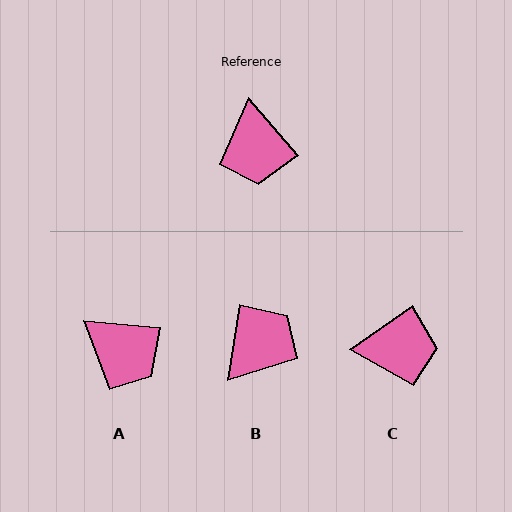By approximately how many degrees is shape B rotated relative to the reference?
Approximately 130 degrees counter-clockwise.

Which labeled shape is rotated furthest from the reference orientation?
B, about 130 degrees away.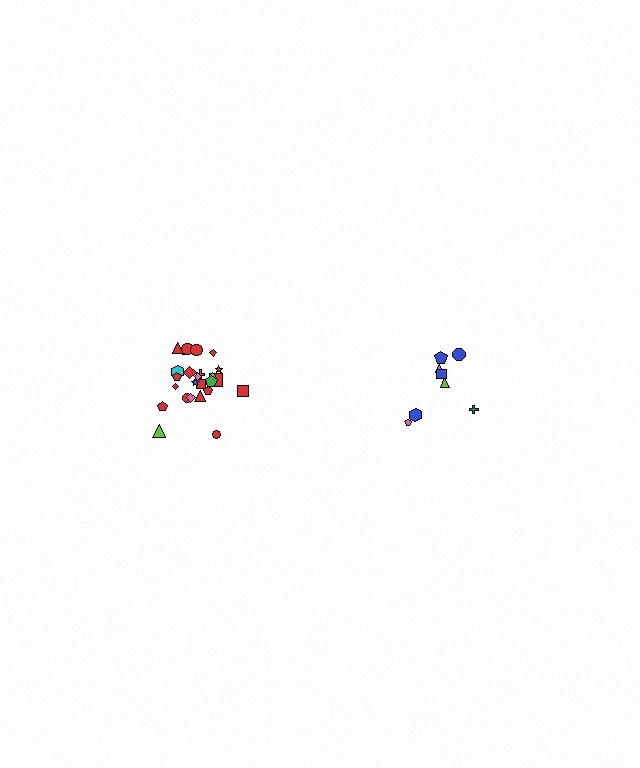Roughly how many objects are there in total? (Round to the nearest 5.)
Roughly 35 objects in total.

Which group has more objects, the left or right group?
The left group.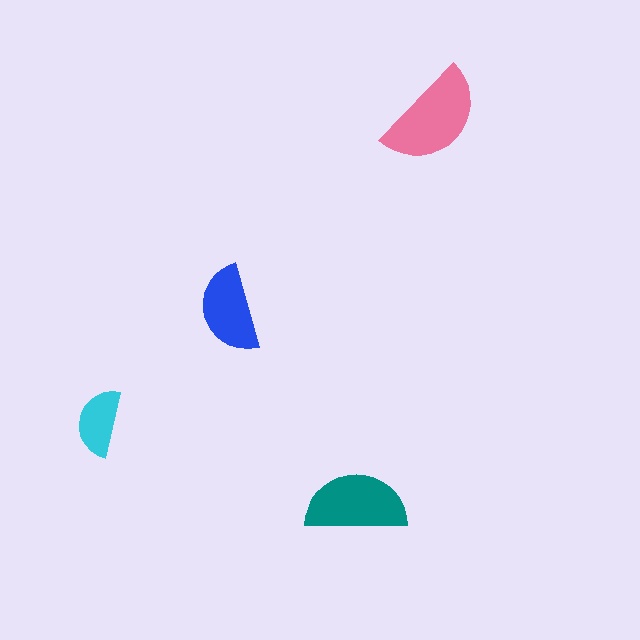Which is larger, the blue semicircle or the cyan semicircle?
The blue one.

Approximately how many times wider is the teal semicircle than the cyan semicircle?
About 1.5 times wider.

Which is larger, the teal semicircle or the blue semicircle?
The teal one.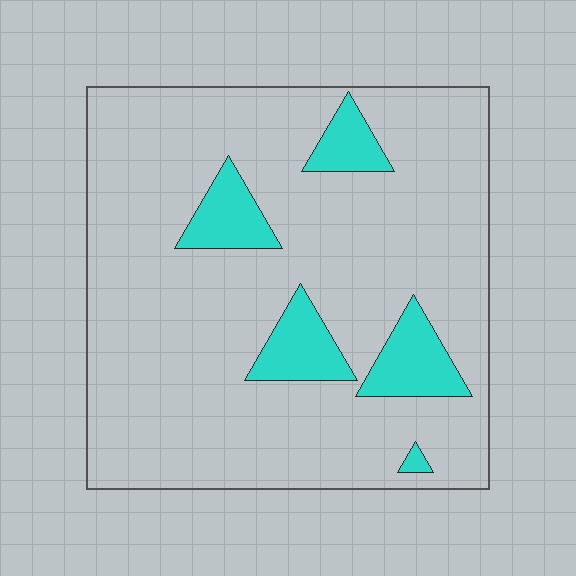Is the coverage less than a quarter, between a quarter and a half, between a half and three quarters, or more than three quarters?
Less than a quarter.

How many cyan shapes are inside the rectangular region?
5.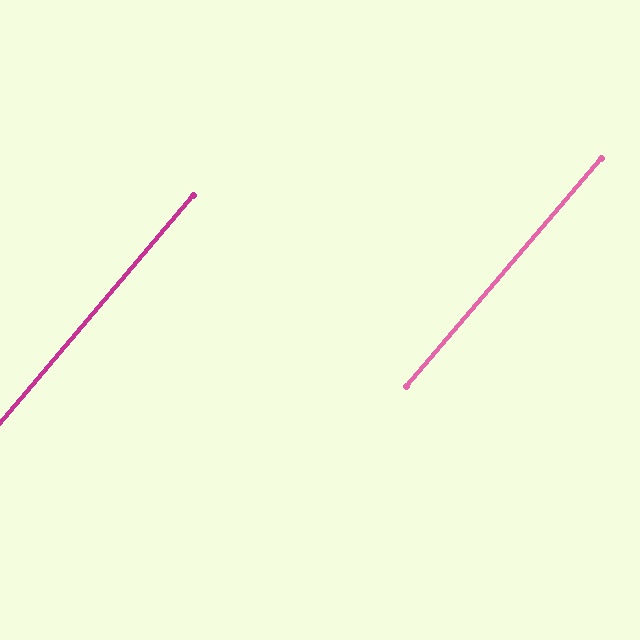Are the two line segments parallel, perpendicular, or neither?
Parallel — their directions differ by only 0.2°.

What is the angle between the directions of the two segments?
Approximately 0 degrees.